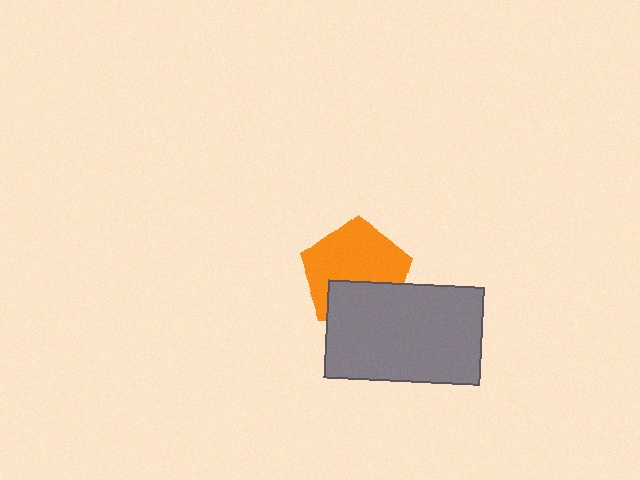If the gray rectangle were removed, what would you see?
You would see the complete orange pentagon.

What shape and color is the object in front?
The object in front is a gray rectangle.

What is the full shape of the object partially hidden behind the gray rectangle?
The partially hidden object is an orange pentagon.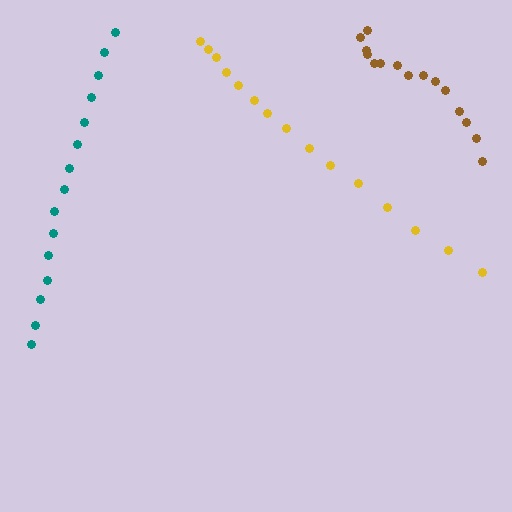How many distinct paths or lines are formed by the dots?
There are 3 distinct paths.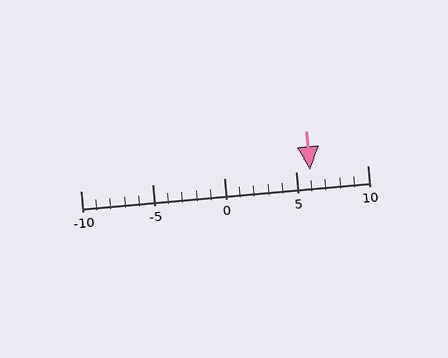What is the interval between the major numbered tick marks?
The major tick marks are spaced 5 units apart.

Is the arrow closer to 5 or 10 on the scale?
The arrow is closer to 5.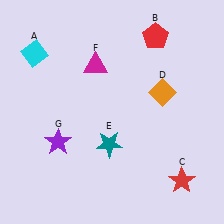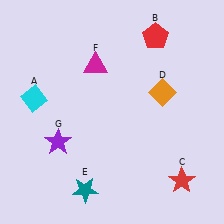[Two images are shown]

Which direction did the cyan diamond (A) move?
The cyan diamond (A) moved down.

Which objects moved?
The objects that moved are: the cyan diamond (A), the teal star (E).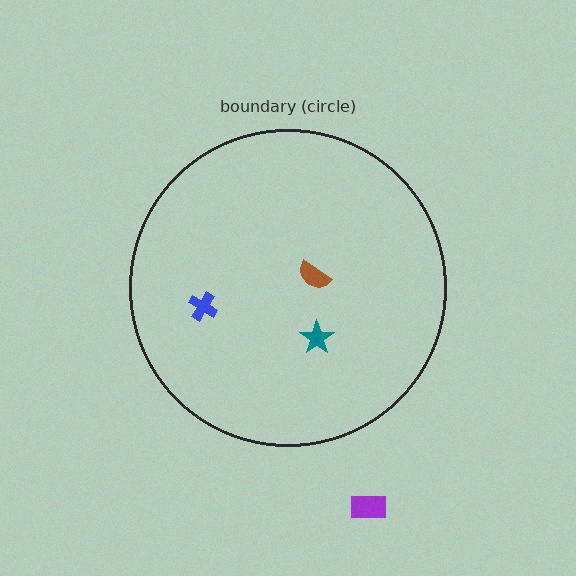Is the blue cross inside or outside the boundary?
Inside.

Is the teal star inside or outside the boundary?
Inside.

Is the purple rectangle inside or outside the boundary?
Outside.